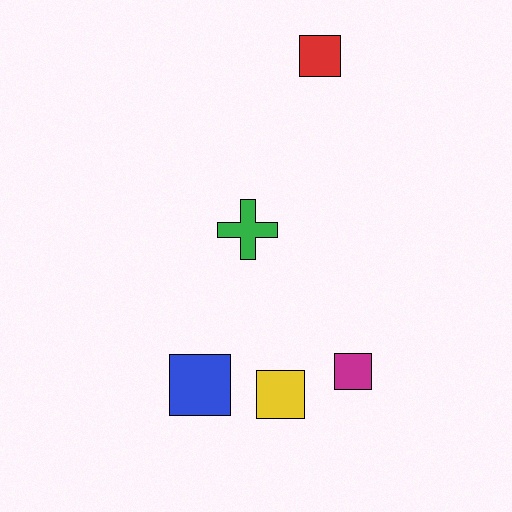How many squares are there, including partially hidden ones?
There are 4 squares.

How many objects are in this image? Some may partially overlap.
There are 5 objects.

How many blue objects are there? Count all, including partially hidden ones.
There is 1 blue object.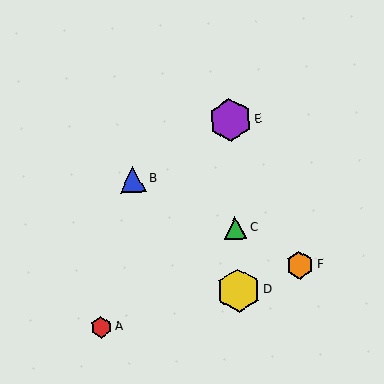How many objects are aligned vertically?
3 objects (C, D, E) are aligned vertically.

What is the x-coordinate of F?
Object F is at x≈300.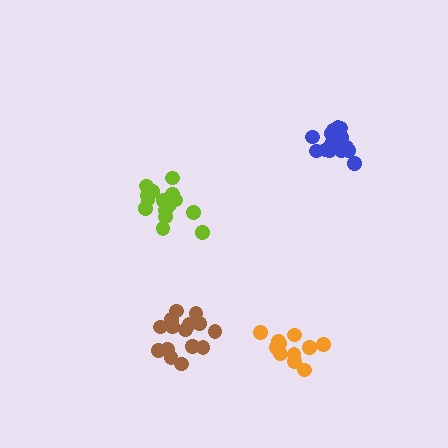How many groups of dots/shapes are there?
There are 4 groups.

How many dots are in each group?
Group 1: 16 dots, Group 2: 11 dots, Group 3: 17 dots, Group 4: 15 dots (59 total).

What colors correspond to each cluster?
The clusters are colored: blue, orange, lime, brown.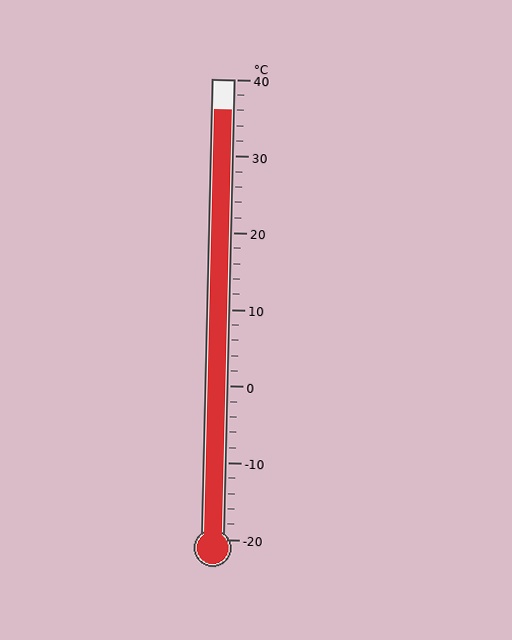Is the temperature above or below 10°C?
The temperature is above 10°C.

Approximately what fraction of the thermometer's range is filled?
The thermometer is filled to approximately 95% of its range.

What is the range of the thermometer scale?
The thermometer scale ranges from -20°C to 40°C.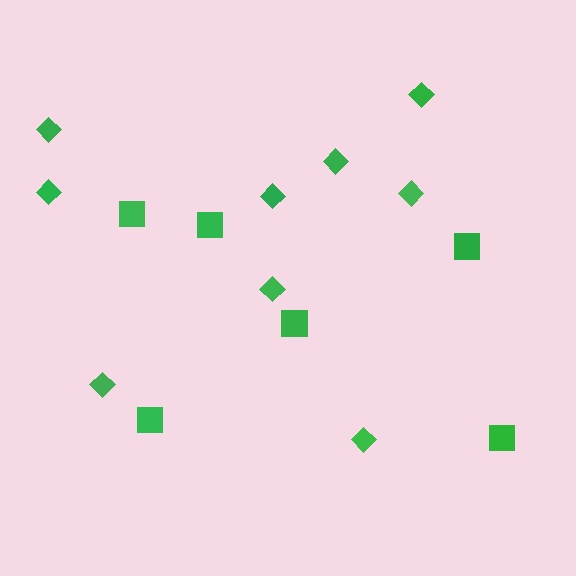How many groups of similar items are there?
There are 2 groups: one group of squares (6) and one group of diamonds (9).